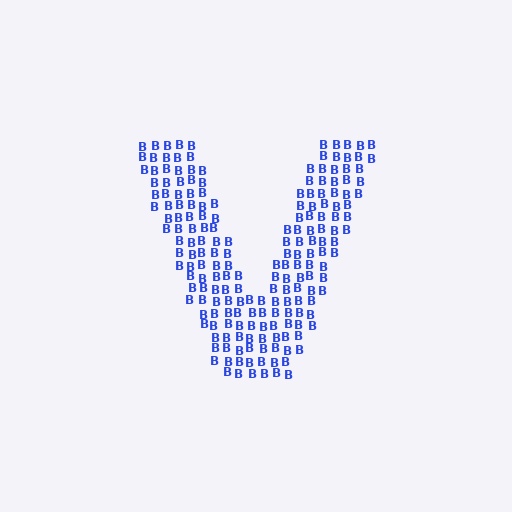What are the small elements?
The small elements are letter B's.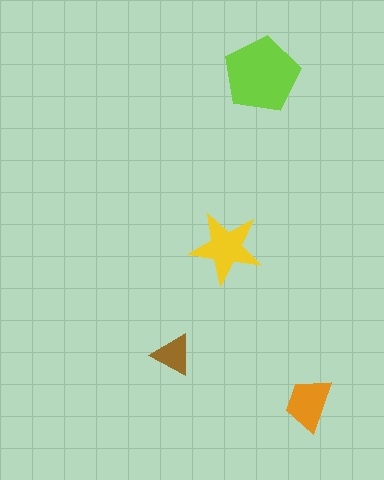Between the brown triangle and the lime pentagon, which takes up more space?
The lime pentagon.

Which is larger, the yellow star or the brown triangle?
The yellow star.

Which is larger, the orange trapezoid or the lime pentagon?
The lime pentagon.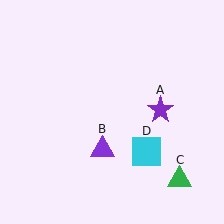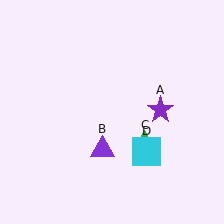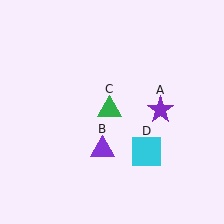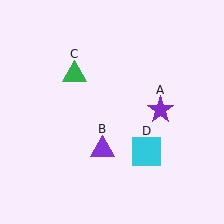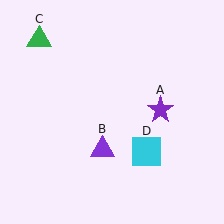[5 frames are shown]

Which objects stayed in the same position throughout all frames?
Purple star (object A) and purple triangle (object B) and cyan square (object D) remained stationary.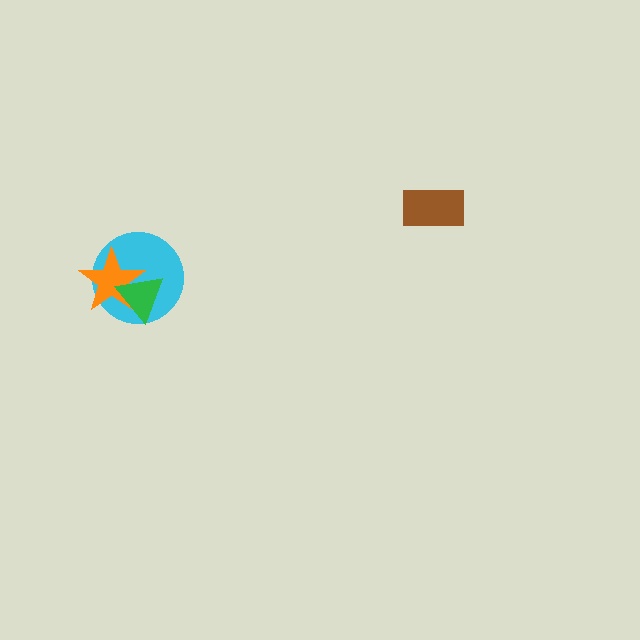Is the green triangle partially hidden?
No, no other shape covers it.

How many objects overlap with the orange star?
2 objects overlap with the orange star.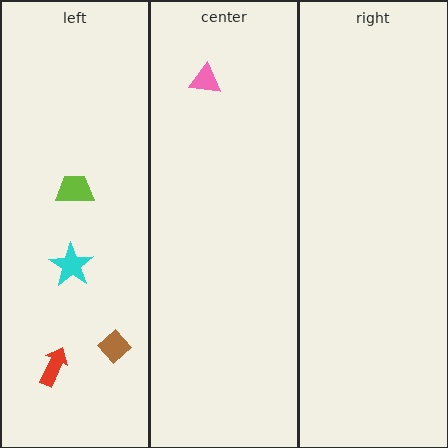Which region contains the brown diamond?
The left region.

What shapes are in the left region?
The cyan star, the brown diamond, the lime trapezoid, the red arrow.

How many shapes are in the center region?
1.